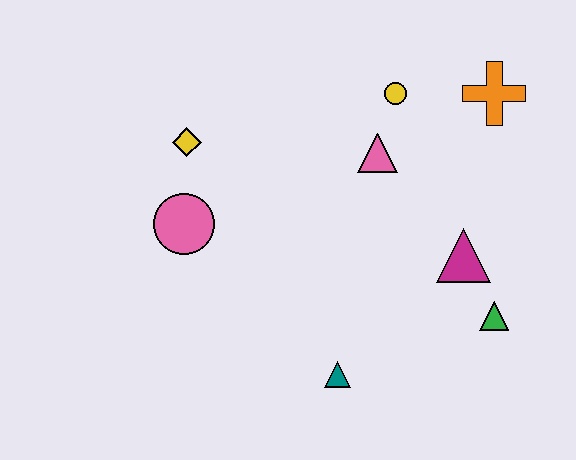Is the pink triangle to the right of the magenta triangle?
No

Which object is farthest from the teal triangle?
The orange cross is farthest from the teal triangle.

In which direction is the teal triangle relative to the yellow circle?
The teal triangle is below the yellow circle.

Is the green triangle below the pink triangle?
Yes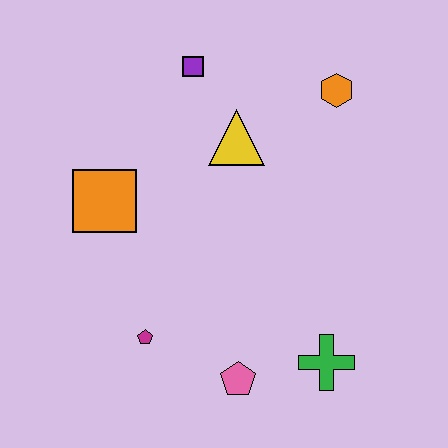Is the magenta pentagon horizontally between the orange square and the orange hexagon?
Yes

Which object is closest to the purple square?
The yellow triangle is closest to the purple square.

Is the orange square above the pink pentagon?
Yes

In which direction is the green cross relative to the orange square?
The green cross is to the right of the orange square.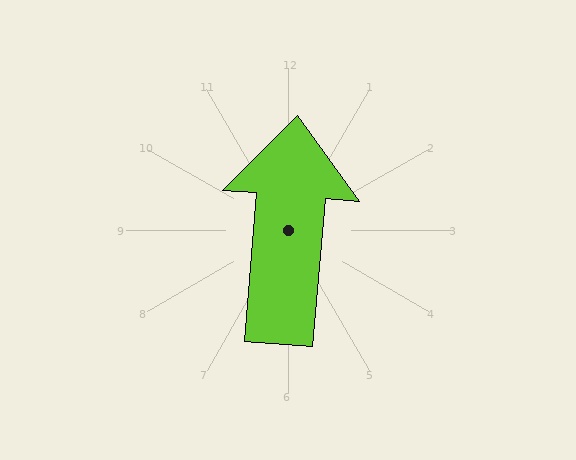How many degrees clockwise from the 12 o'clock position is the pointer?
Approximately 5 degrees.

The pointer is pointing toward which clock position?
Roughly 12 o'clock.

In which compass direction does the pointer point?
North.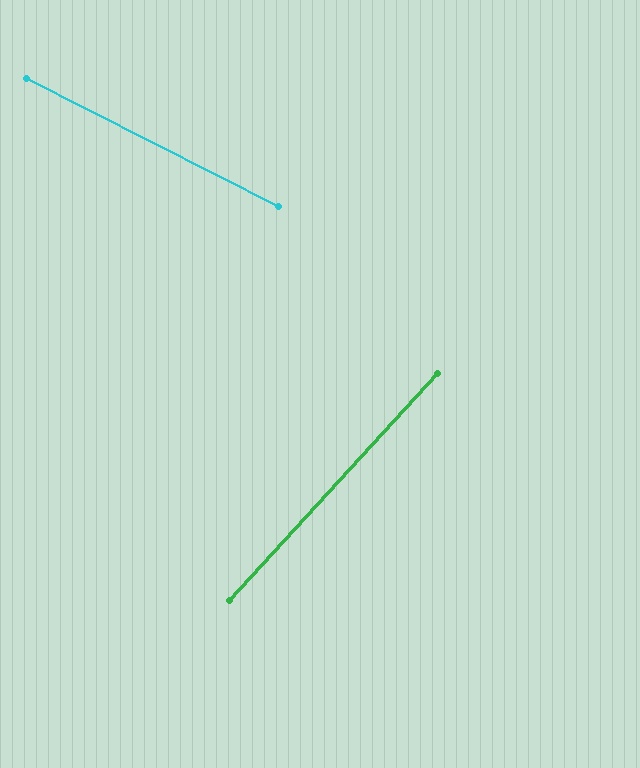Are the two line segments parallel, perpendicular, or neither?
Neither parallel nor perpendicular — they differ by about 74°.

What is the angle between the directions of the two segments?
Approximately 74 degrees.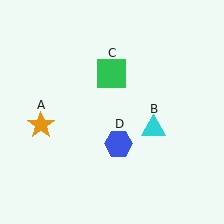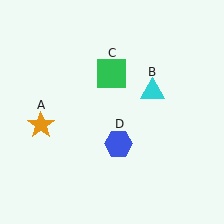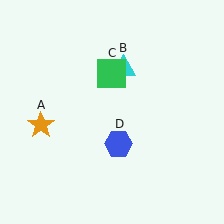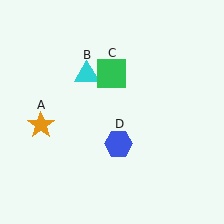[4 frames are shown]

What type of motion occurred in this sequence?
The cyan triangle (object B) rotated counterclockwise around the center of the scene.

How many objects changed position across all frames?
1 object changed position: cyan triangle (object B).